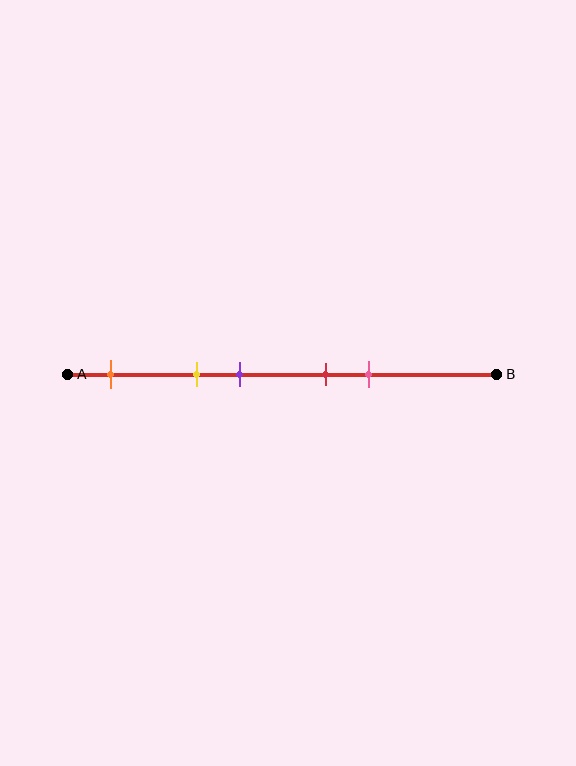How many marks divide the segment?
There are 5 marks dividing the segment.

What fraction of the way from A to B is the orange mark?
The orange mark is approximately 10% (0.1) of the way from A to B.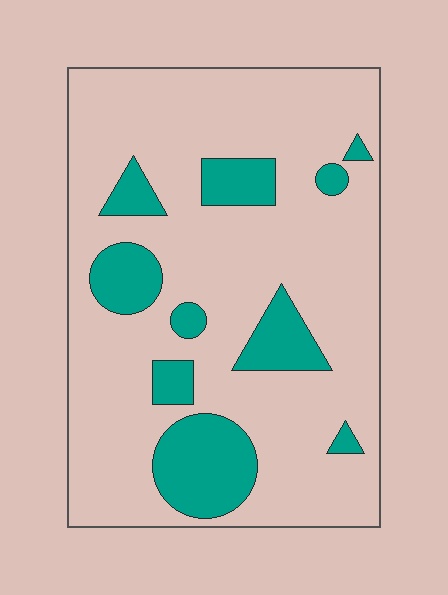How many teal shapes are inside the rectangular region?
10.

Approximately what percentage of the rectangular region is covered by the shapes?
Approximately 20%.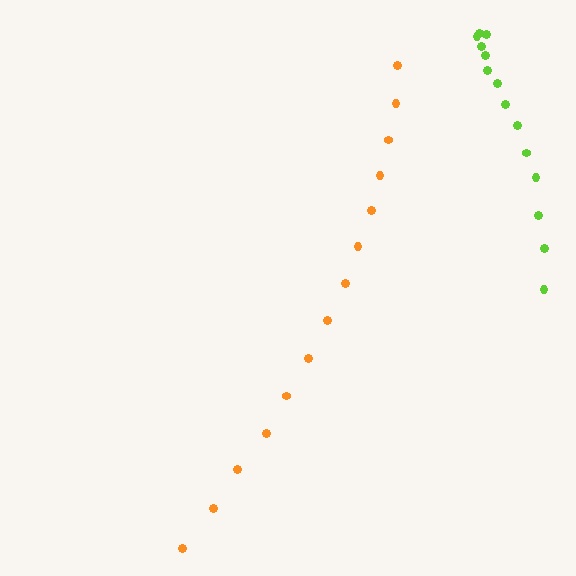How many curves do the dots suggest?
There are 2 distinct paths.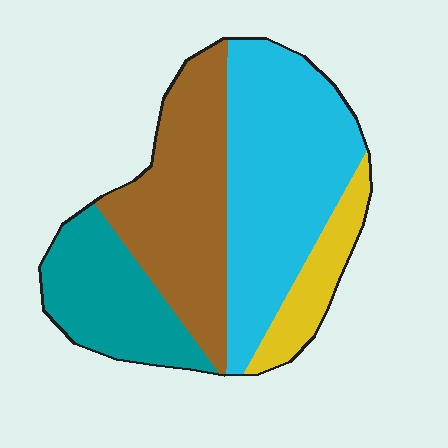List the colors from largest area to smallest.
From largest to smallest: cyan, brown, teal, yellow.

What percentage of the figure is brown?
Brown takes up about one third (1/3) of the figure.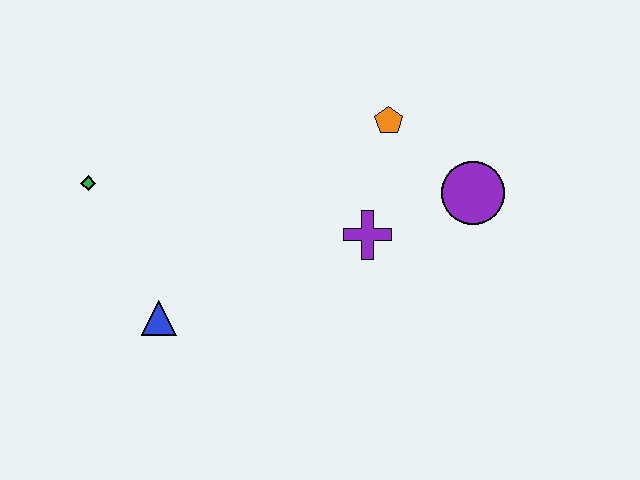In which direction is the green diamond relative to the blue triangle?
The green diamond is above the blue triangle.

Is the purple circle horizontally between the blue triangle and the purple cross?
No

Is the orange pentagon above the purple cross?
Yes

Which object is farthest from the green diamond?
The purple circle is farthest from the green diamond.